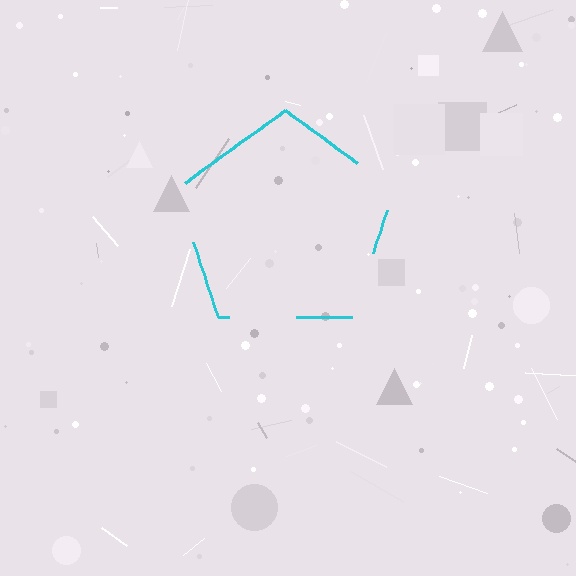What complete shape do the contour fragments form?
The contour fragments form a pentagon.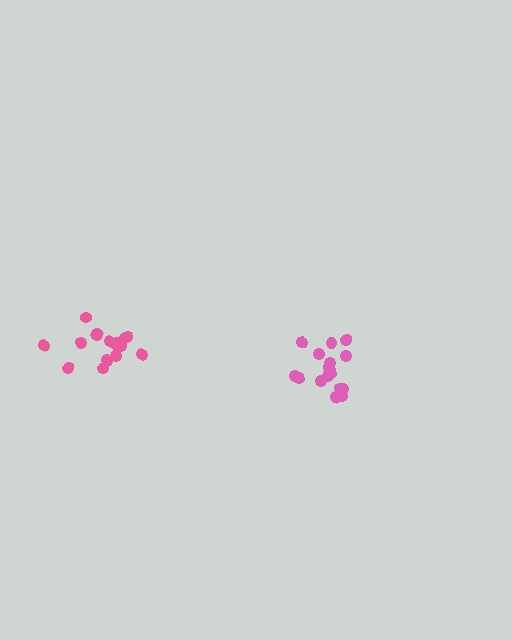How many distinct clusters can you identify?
There are 2 distinct clusters.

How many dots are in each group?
Group 1: 16 dots, Group 2: 17 dots (33 total).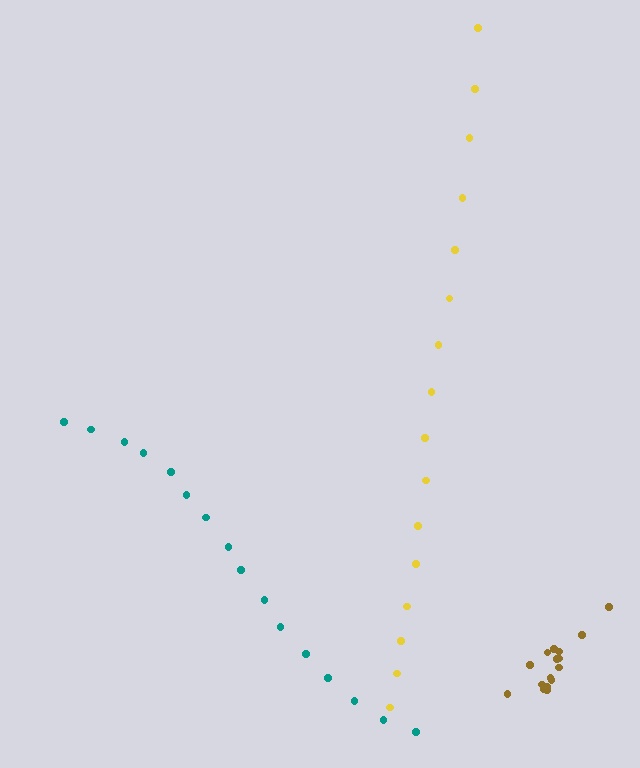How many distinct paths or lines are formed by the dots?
There are 3 distinct paths.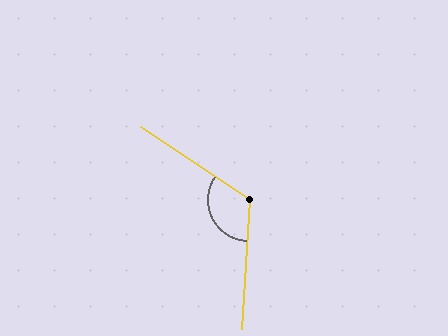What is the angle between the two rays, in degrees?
Approximately 121 degrees.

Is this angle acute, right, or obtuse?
It is obtuse.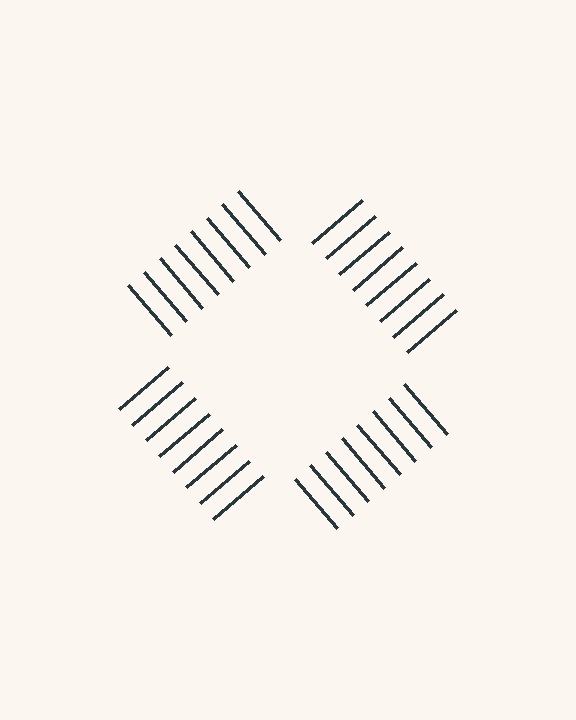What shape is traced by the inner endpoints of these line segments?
An illusory square — the line segments terminate on its edges but no continuous stroke is drawn.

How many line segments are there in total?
32 — 8 along each of the 4 edges.